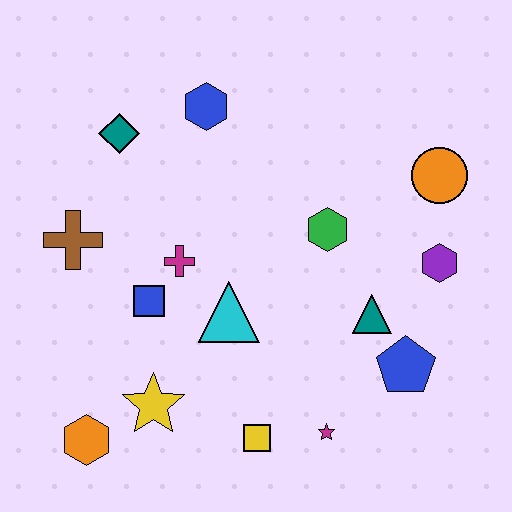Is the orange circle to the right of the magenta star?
Yes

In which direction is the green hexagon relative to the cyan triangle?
The green hexagon is to the right of the cyan triangle.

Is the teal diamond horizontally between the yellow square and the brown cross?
Yes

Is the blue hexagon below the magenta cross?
No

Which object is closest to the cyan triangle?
The magenta cross is closest to the cyan triangle.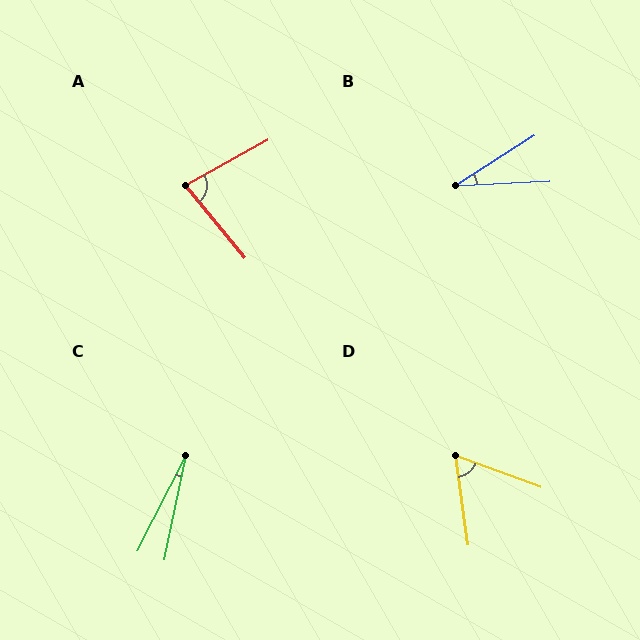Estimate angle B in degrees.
Approximately 29 degrees.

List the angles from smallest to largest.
C (15°), B (29°), D (62°), A (80°).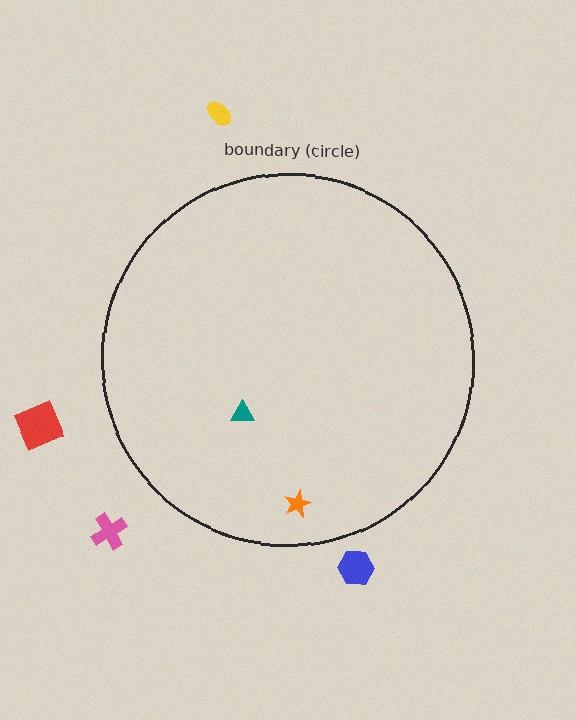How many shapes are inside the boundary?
2 inside, 4 outside.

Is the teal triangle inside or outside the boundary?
Inside.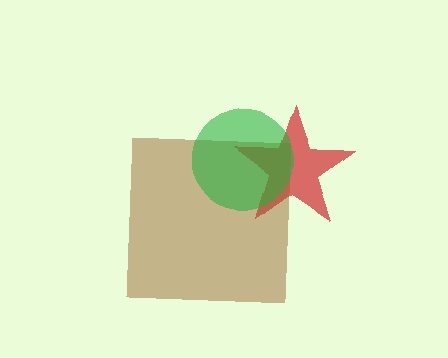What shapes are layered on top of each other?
The layered shapes are: a red star, a brown square, a green circle.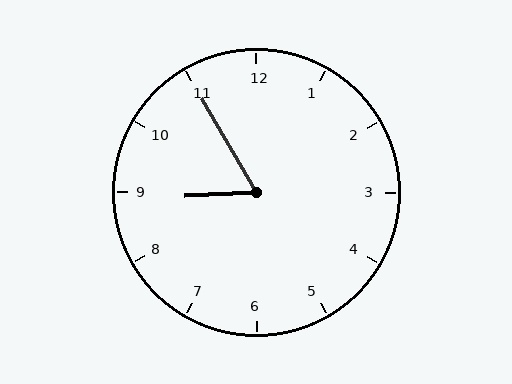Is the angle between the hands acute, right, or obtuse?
It is acute.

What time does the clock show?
8:55.